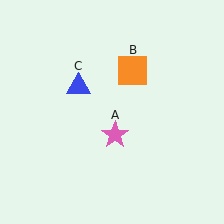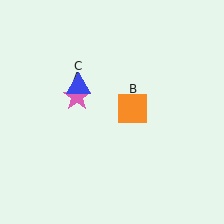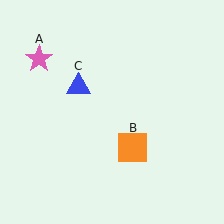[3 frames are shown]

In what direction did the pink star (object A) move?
The pink star (object A) moved up and to the left.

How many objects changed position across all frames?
2 objects changed position: pink star (object A), orange square (object B).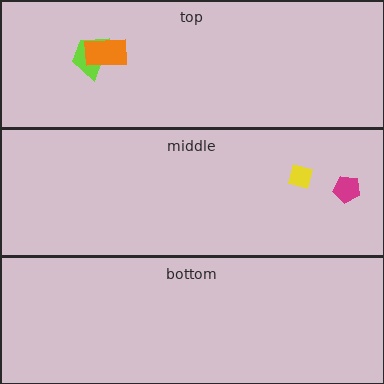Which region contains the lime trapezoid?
The top region.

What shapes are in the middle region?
The magenta pentagon, the yellow square.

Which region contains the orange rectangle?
The top region.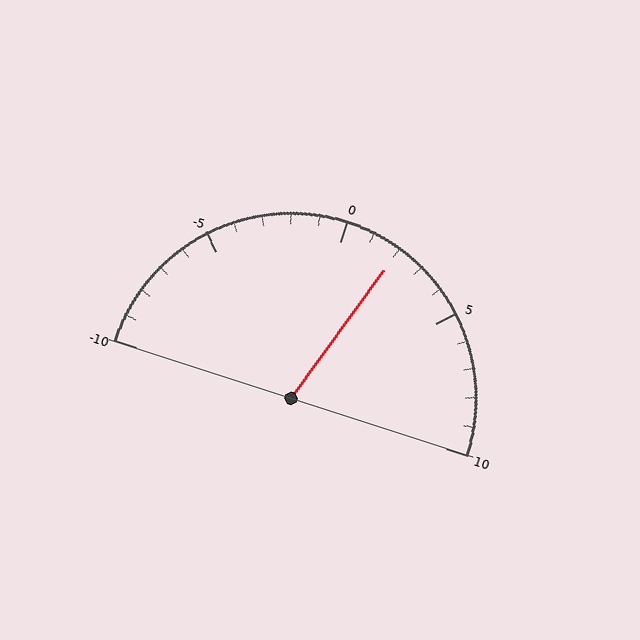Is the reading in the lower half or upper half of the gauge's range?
The reading is in the upper half of the range (-10 to 10).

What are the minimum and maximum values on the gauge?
The gauge ranges from -10 to 10.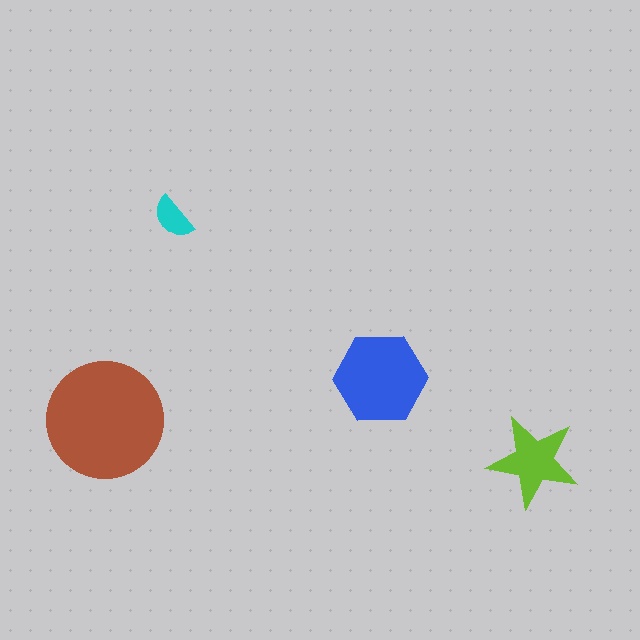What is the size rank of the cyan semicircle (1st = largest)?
4th.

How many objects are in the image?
There are 4 objects in the image.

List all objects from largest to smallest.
The brown circle, the blue hexagon, the lime star, the cyan semicircle.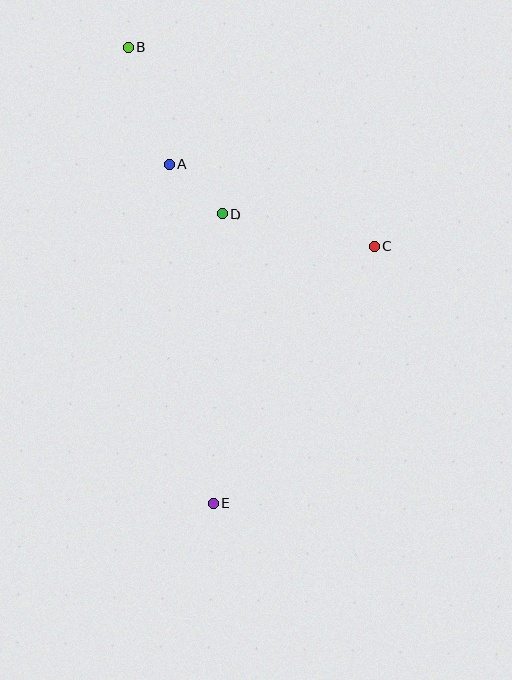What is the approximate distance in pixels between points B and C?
The distance between B and C is approximately 317 pixels.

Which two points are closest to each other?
Points A and D are closest to each other.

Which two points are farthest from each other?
Points B and E are farthest from each other.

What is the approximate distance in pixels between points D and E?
The distance between D and E is approximately 290 pixels.